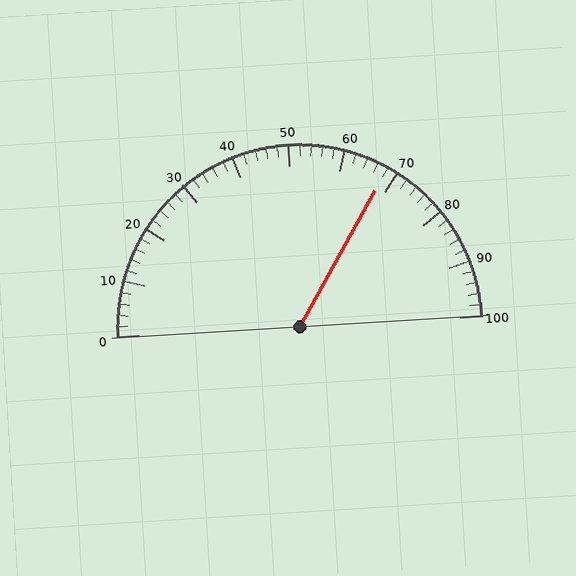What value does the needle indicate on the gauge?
The needle indicates approximately 68.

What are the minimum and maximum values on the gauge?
The gauge ranges from 0 to 100.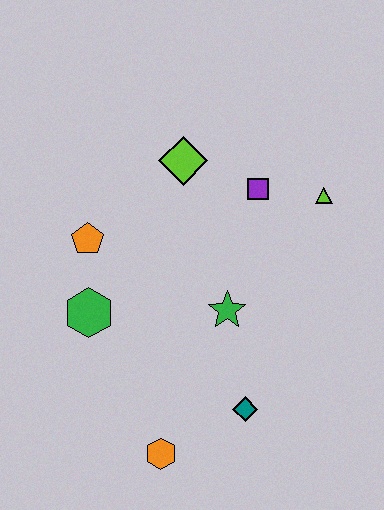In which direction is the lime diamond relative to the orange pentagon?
The lime diamond is to the right of the orange pentagon.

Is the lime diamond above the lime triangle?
Yes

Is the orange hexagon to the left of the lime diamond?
Yes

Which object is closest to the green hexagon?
The orange pentagon is closest to the green hexagon.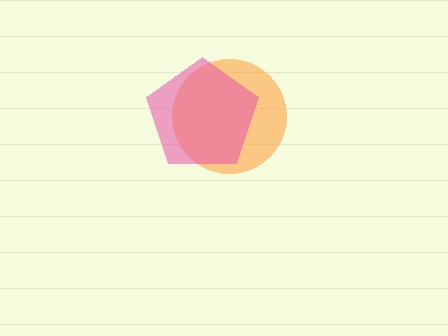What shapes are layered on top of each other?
The layered shapes are: an orange circle, a pink pentagon.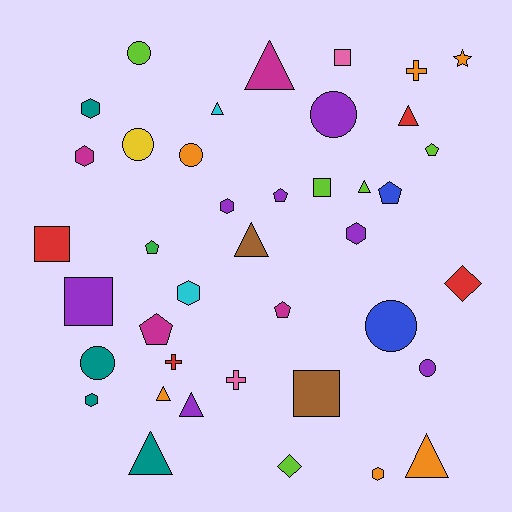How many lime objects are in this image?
There are 5 lime objects.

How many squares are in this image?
There are 5 squares.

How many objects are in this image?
There are 40 objects.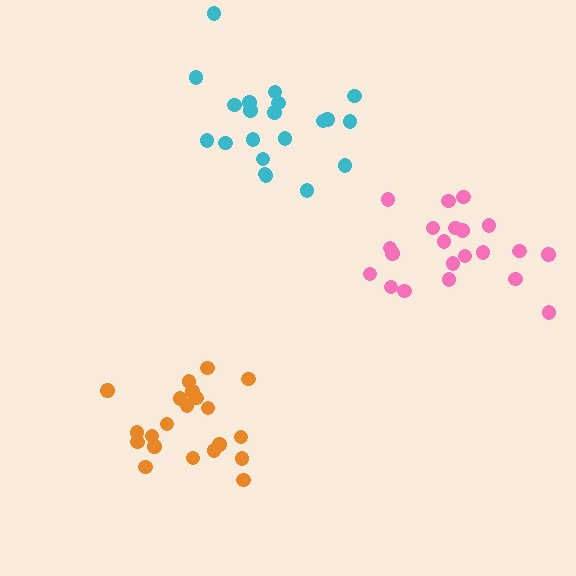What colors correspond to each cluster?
The clusters are colored: cyan, pink, orange.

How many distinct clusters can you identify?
There are 3 distinct clusters.